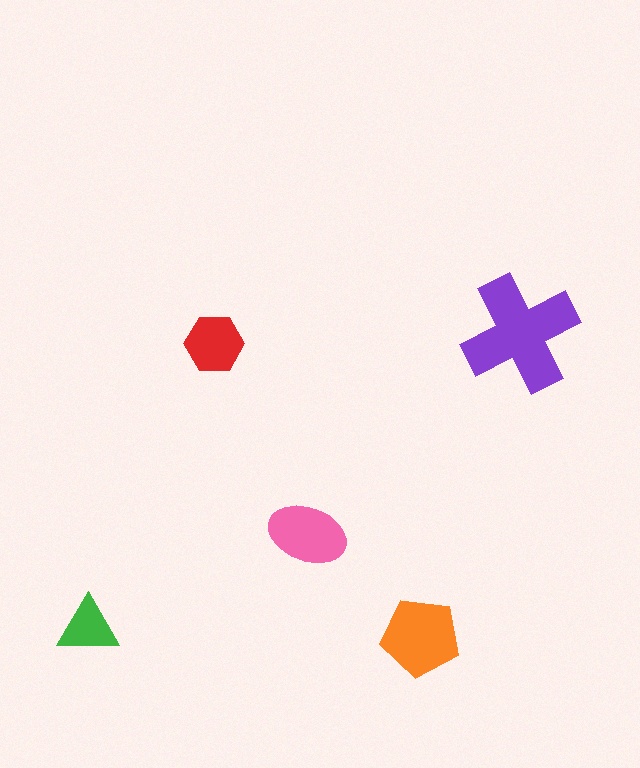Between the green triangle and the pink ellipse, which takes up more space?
The pink ellipse.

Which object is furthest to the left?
The green triangle is leftmost.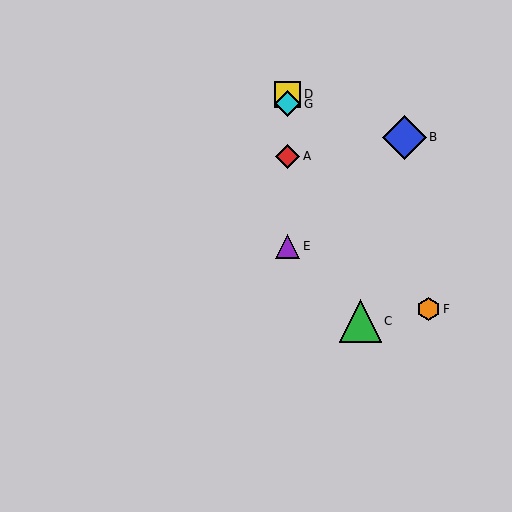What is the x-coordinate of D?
Object D is at x≈288.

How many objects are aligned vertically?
4 objects (A, D, E, G) are aligned vertically.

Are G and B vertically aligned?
No, G is at x≈288 and B is at x≈404.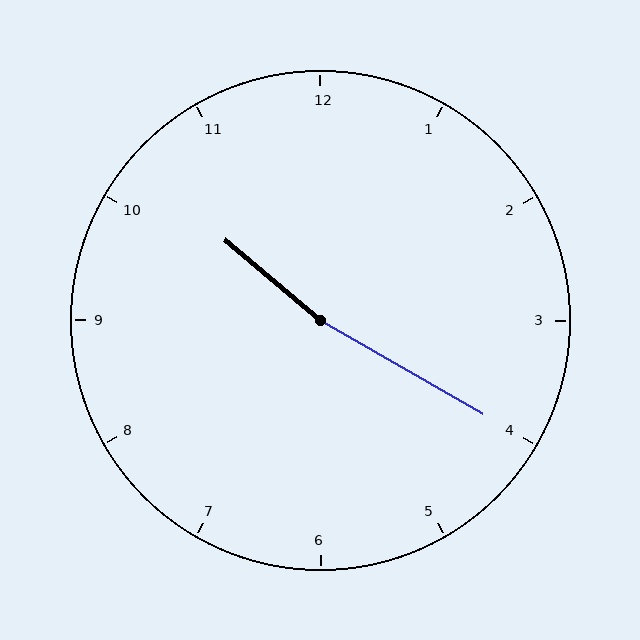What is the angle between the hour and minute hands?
Approximately 170 degrees.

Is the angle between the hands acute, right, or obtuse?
It is obtuse.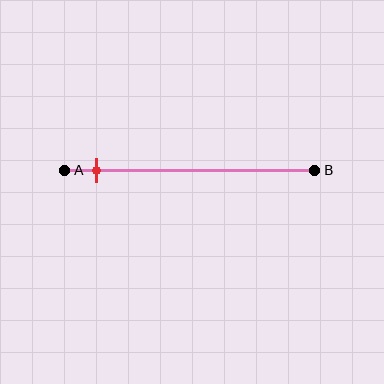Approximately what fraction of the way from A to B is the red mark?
The red mark is approximately 15% of the way from A to B.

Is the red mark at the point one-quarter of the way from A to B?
No, the mark is at about 15% from A, not at the 25% one-quarter point.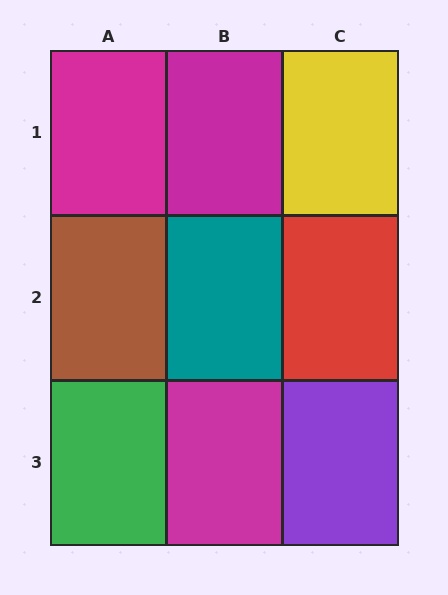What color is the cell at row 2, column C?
Red.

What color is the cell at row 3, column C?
Purple.